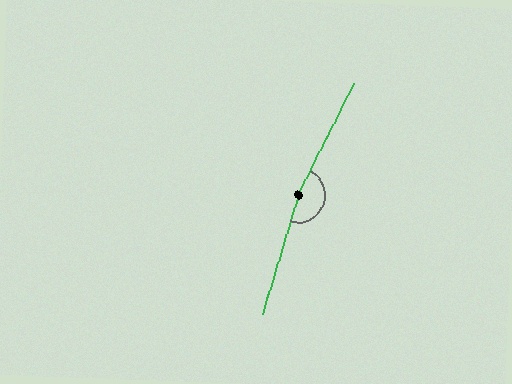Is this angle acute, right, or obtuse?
It is obtuse.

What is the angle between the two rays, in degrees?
Approximately 170 degrees.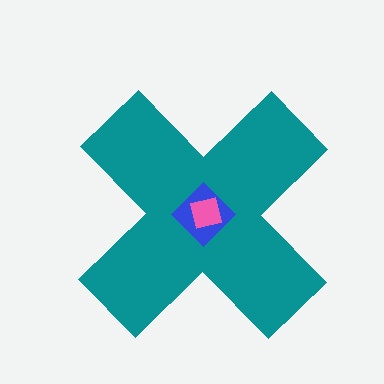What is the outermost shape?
The teal cross.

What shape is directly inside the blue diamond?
The pink square.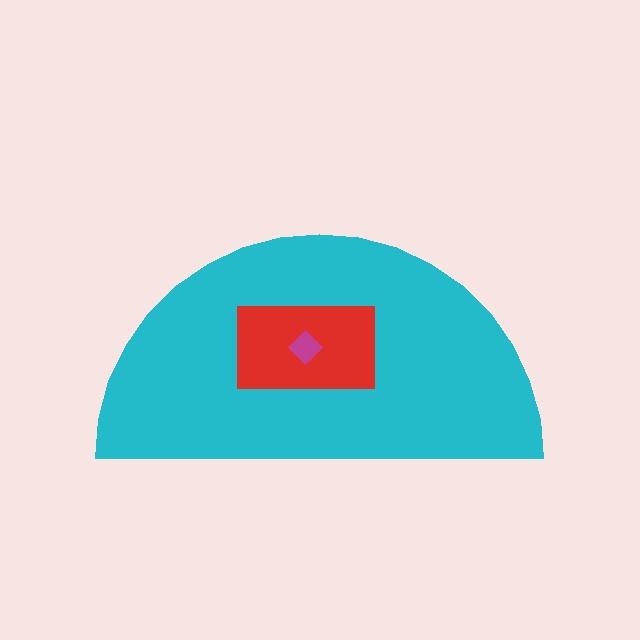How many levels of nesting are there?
3.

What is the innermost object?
The magenta diamond.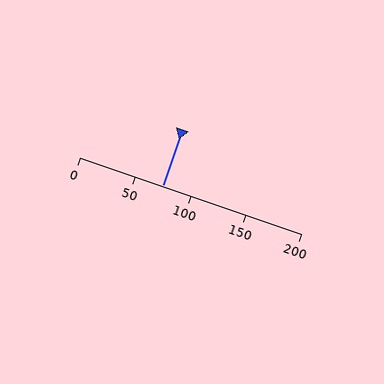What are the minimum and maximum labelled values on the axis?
The axis runs from 0 to 200.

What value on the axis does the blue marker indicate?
The marker indicates approximately 75.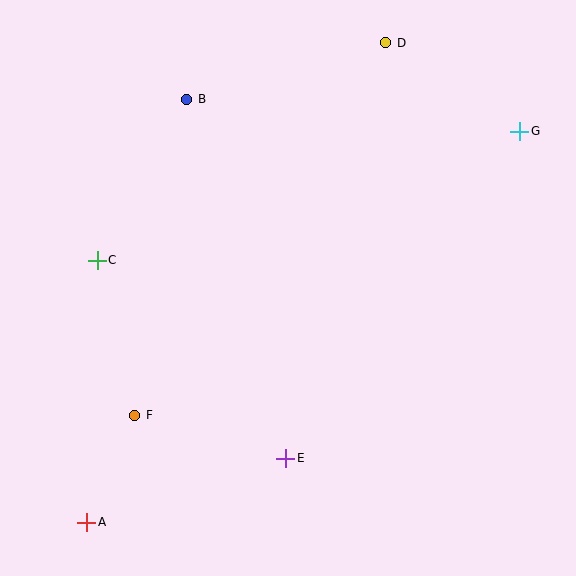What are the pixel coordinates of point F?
Point F is at (135, 415).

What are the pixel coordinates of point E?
Point E is at (286, 458).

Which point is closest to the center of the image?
Point E at (286, 458) is closest to the center.